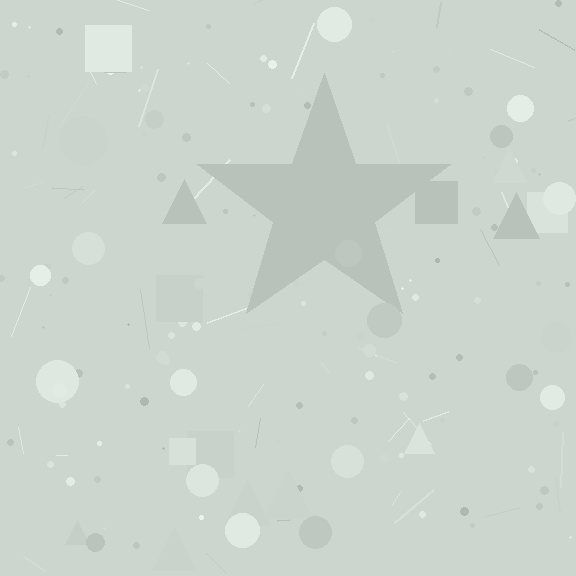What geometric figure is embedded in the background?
A star is embedded in the background.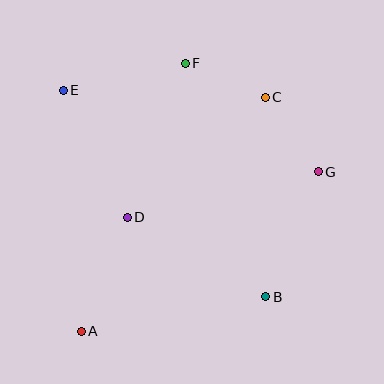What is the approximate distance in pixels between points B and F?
The distance between B and F is approximately 247 pixels.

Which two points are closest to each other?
Points C and F are closest to each other.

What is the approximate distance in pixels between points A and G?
The distance between A and G is approximately 286 pixels.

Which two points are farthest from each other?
Points A and C are farthest from each other.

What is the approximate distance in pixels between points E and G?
The distance between E and G is approximately 268 pixels.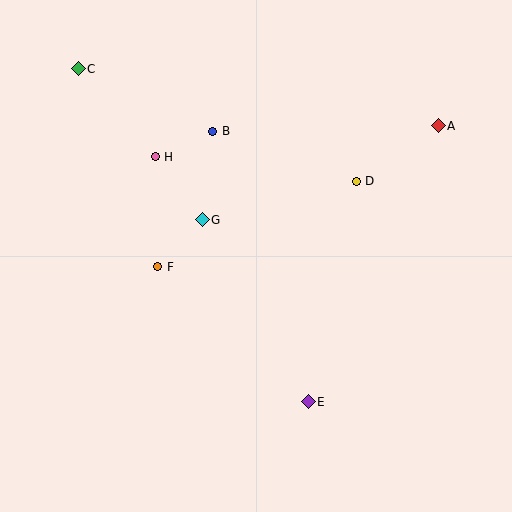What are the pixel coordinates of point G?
Point G is at (202, 220).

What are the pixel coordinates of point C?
Point C is at (78, 69).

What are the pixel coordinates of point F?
Point F is at (158, 267).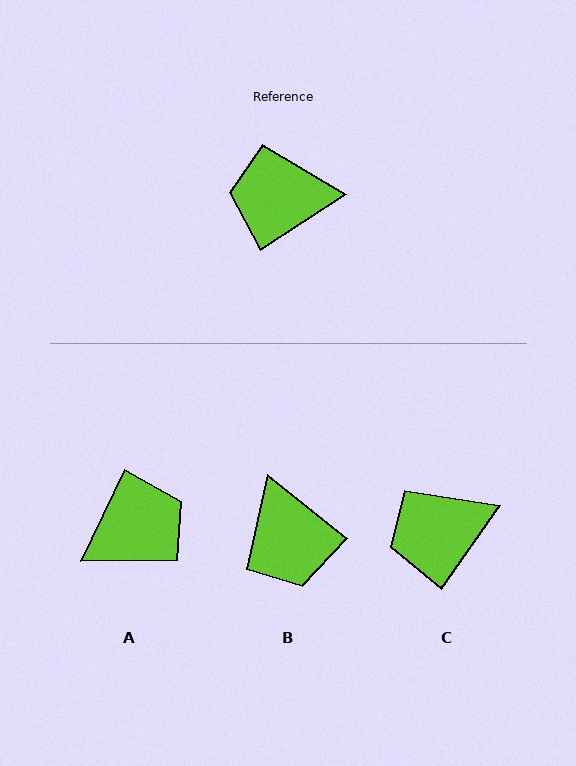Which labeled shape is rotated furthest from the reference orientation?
A, about 149 degrees away.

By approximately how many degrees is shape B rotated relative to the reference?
Approximately 108 degrees counter-clockwise.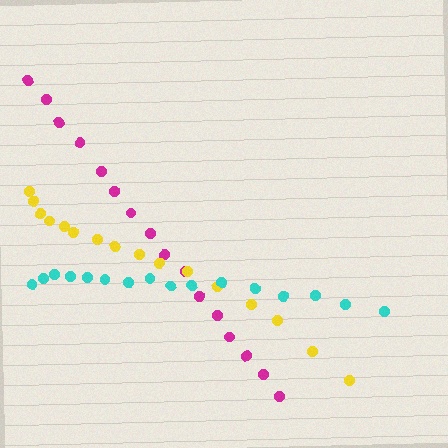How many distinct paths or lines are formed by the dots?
There are 3 distinct paths.